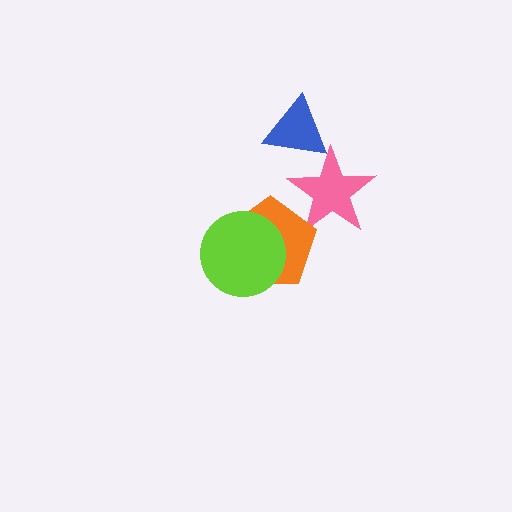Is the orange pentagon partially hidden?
Yes, it is partially covered by another shape.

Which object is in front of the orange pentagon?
The lime circle is in front of the orange pentagon.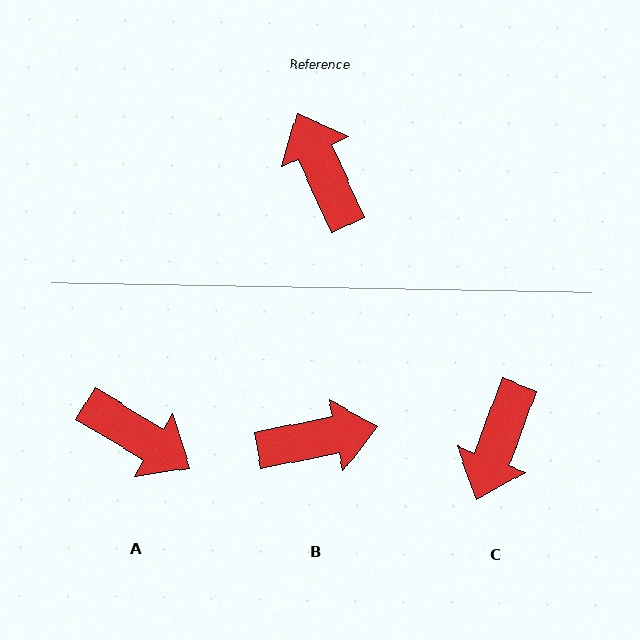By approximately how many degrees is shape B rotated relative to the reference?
Approximately 103 degrees clockwise.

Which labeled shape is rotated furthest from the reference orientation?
A, about 146 degrees away.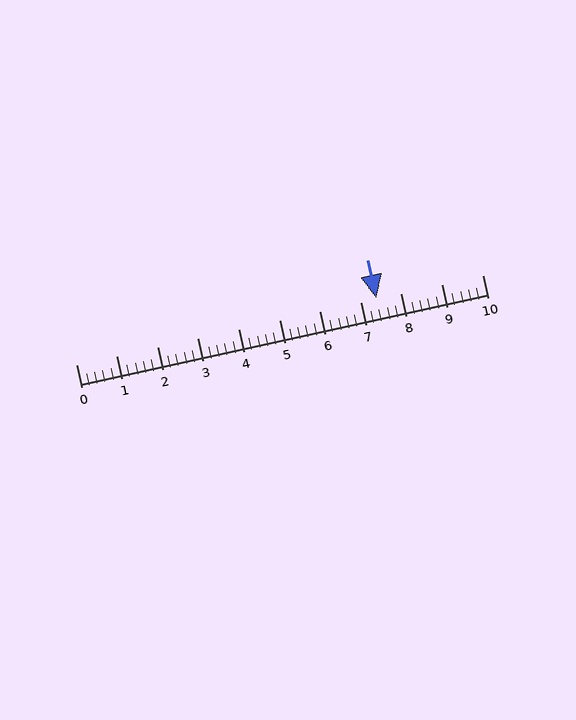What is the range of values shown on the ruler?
The ruler shows values from 0 to 10.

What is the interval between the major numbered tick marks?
The major tick marks are spaced 1 units apart.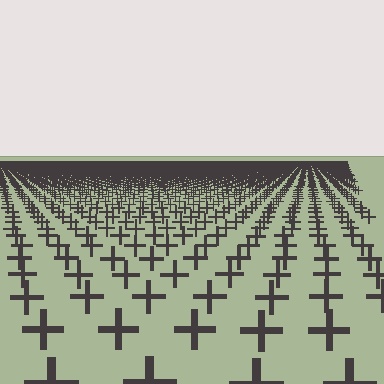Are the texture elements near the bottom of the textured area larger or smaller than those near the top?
Larger. Near the bottom, elements are closer to the viewer and appear at a bigger on-screen size.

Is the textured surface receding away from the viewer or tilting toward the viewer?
The surface is receding away from the viewer. Texture elements get smaller and denser toward the top.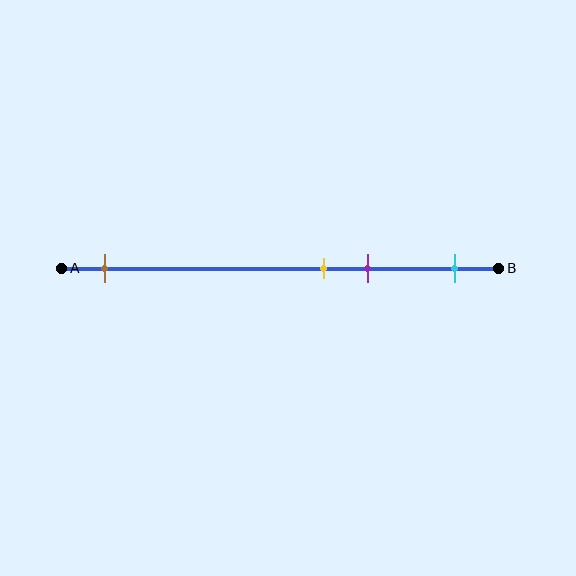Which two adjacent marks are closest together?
The yellow and purple marks are the closest adjacent pair.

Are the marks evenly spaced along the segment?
No, the marks are not evenly spaced.